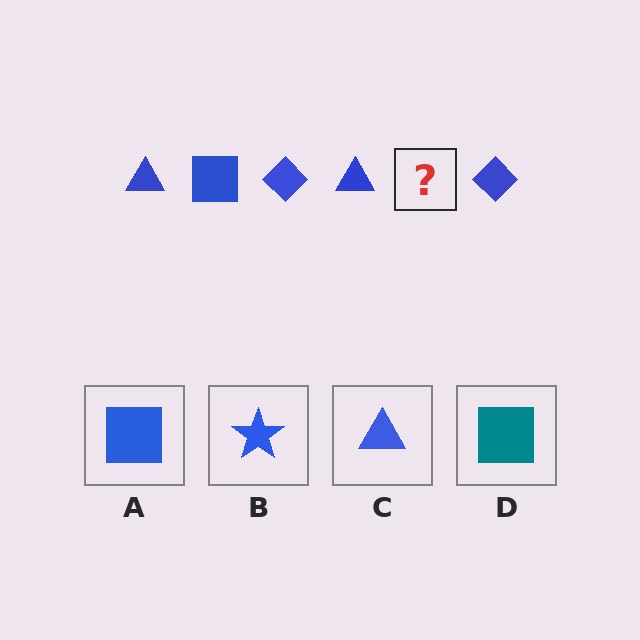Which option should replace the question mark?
Option A.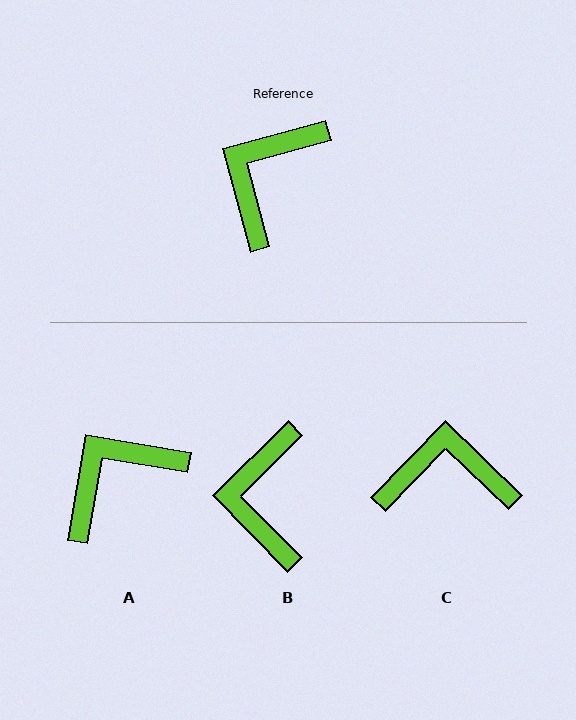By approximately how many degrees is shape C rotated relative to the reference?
Approximately 59 degrees clockwise.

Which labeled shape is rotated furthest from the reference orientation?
C, about 59 degrees away.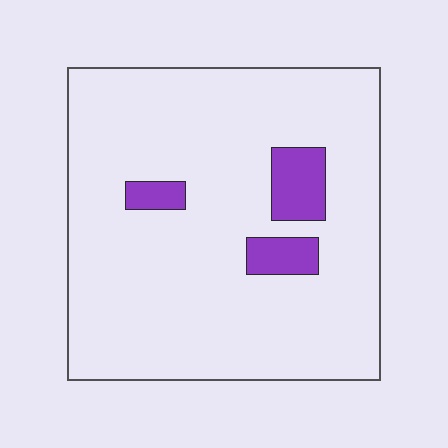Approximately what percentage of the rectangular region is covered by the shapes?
Approximately 10%.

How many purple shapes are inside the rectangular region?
3.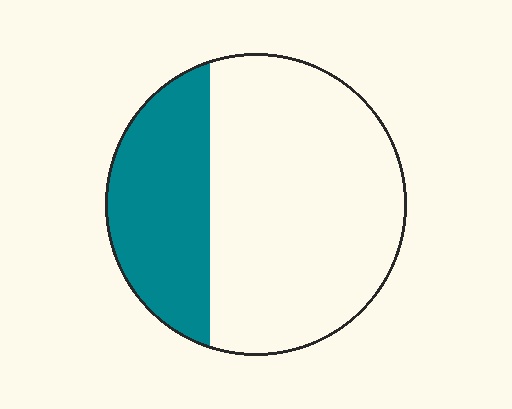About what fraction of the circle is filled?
About one third (1/3).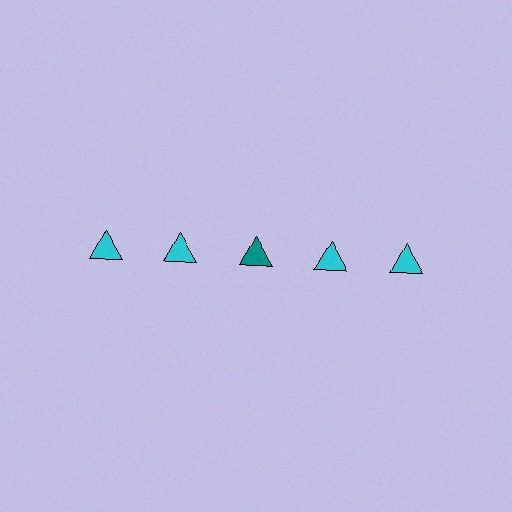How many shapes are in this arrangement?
There are 5 shapes arranged in a grid pattern.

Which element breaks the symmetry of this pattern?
The teal triangle in the top row, center column breaks the symmetry. All other shapes are cyan triangles.